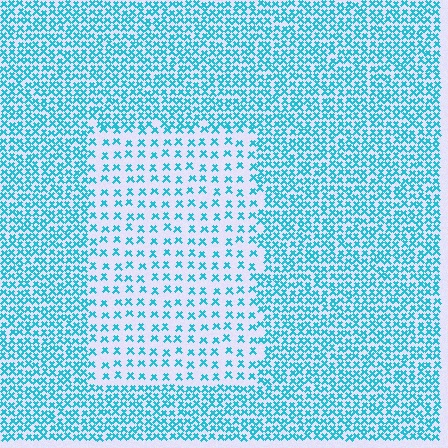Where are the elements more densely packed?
The elements are more densely packed outside the rectangle boundary.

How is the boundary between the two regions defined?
The boundary is defined by a change in element density (approximately 2.4x ratio). All elements are the same color, size, and shape.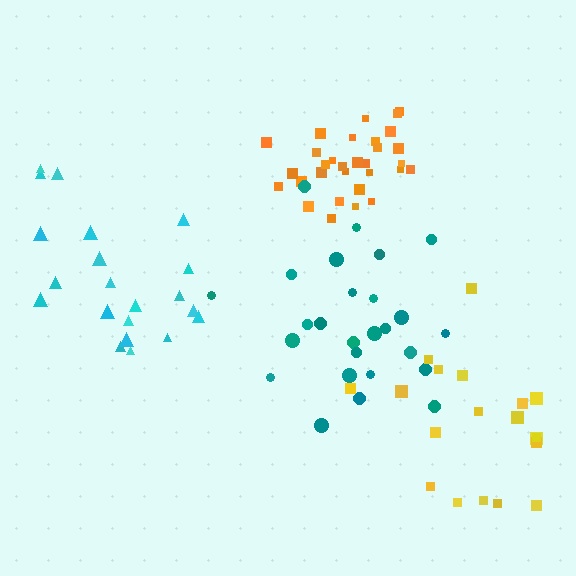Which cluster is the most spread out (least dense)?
Cyan.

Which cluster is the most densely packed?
Orange.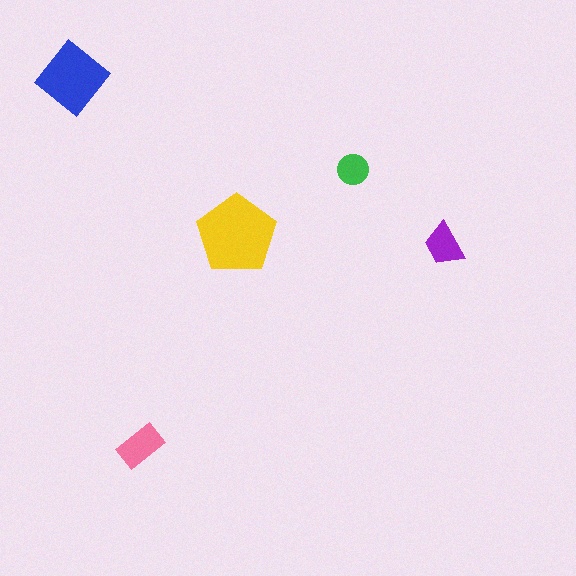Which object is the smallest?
The green circle.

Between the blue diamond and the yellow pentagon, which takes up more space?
The yellow pentagon.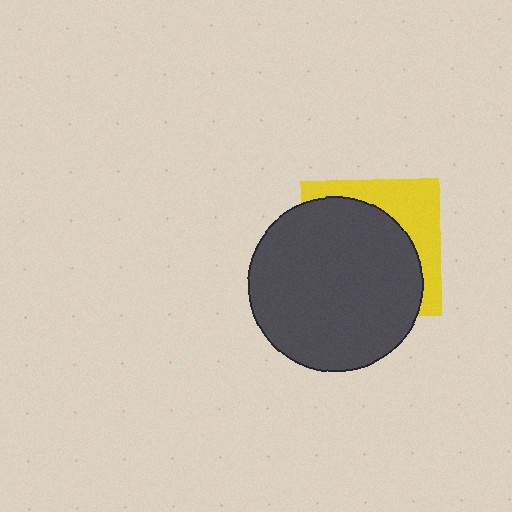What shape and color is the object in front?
The object in front is a dark gray circle.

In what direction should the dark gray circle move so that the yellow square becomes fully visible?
The dark gray circle should move toward the lower-left. That is the shortest direction to clear the overlap and leave the yellow square fully visible.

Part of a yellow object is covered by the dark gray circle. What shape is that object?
It is a square.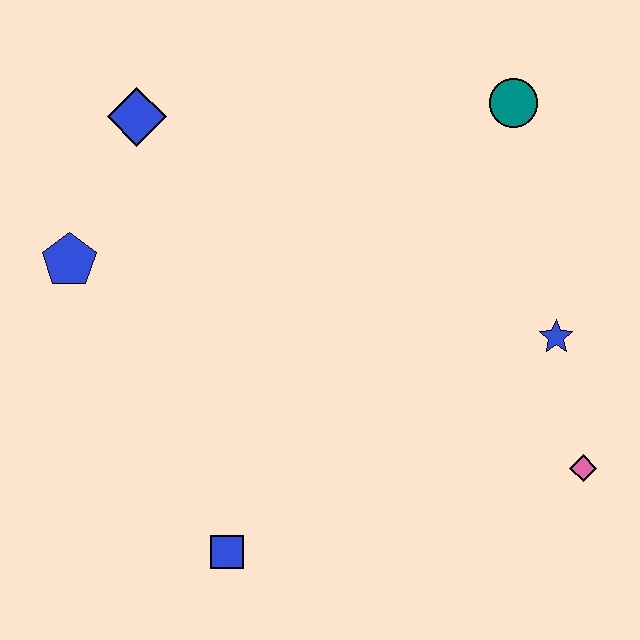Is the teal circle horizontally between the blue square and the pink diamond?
Yes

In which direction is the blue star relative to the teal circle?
The blue star is below the teal circle.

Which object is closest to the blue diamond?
The blue pentagon is closest to the blue diamond.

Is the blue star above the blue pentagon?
No